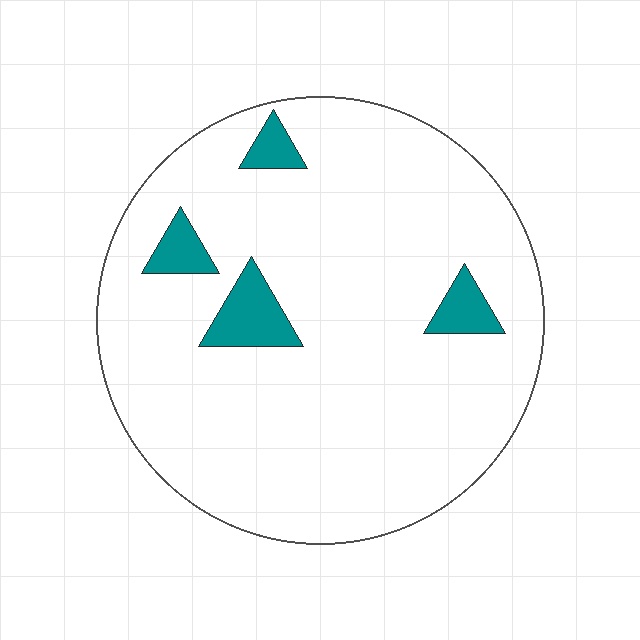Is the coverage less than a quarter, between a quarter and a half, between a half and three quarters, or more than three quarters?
Less than a quarter.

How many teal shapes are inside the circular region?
4.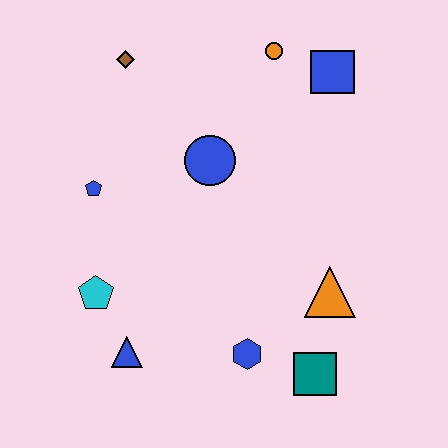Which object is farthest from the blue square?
The blue triangle is farthest from the blue square.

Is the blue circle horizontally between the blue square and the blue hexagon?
No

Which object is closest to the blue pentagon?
The cyan pentagon is closest to the blue pentagon.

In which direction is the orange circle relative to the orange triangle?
The orange circle is above the orange triangle.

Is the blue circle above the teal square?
Yes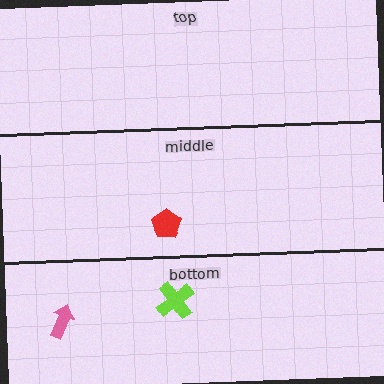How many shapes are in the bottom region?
2.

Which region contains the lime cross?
The bottom region.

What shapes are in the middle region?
The red pentagon.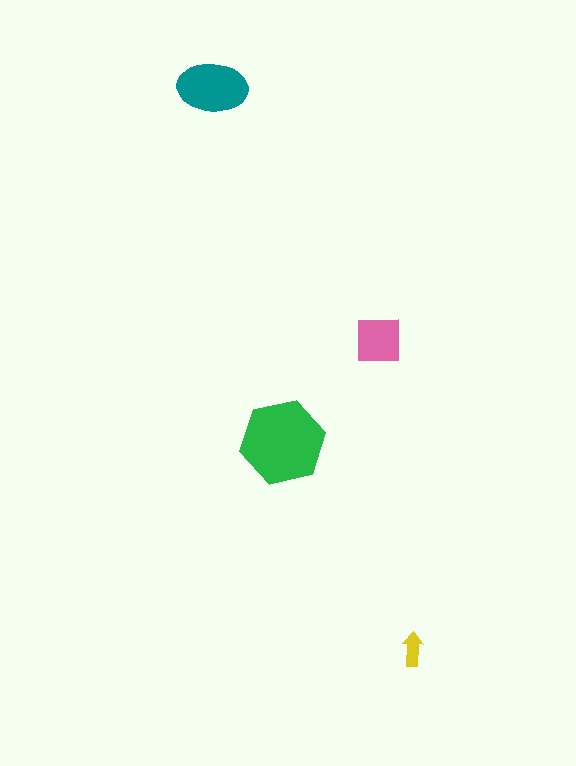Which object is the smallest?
The yellow arrow.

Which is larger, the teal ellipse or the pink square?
The teal ellipse.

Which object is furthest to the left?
The teal ellipse is leftmost.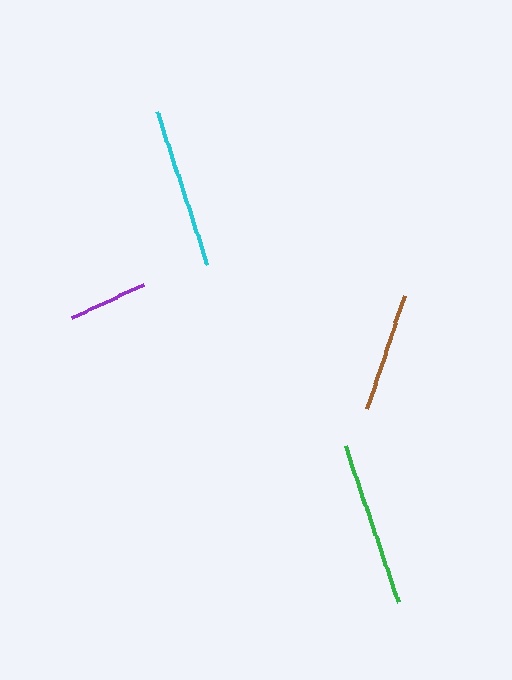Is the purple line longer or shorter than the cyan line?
The cyan line is longer than the purple line.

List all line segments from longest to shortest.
From longest to shortest: green, cyan, brown, purple.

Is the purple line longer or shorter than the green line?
The green line is longer than the purple line.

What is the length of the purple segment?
The purple segment is approximately 80 pixels long.